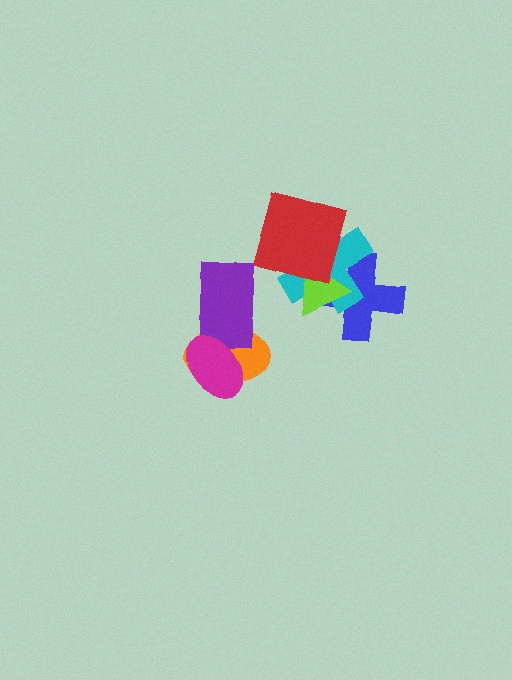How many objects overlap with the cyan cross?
3 objects overlap with the cyan cross.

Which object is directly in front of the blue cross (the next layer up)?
The cyan cross is directly in front of the blue cross.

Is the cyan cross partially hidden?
Yes, it is partially covered by another shape.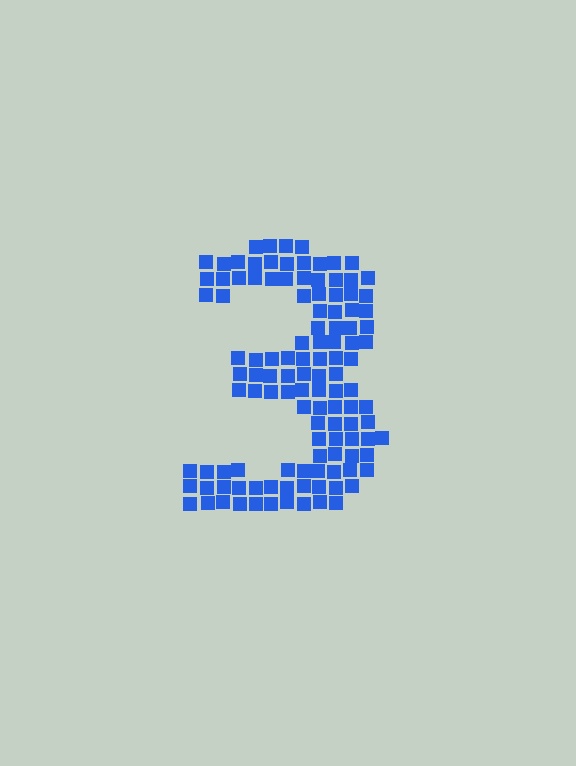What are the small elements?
The small elements are squares.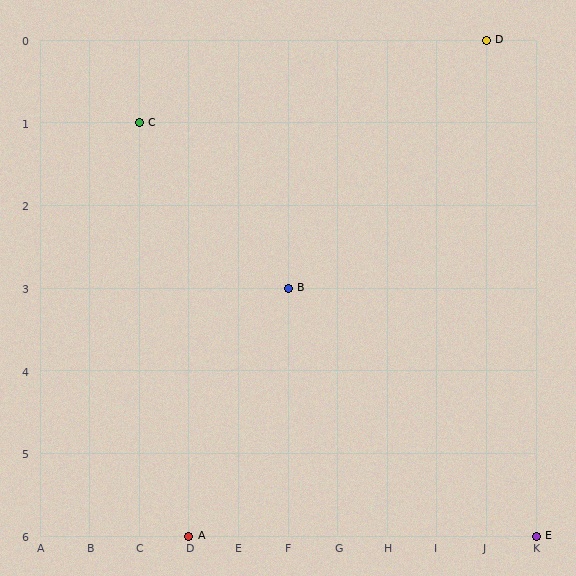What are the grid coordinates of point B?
Point B is at grid coordinates (F, 3).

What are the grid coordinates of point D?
Point D is at grid coordinates (J, 0).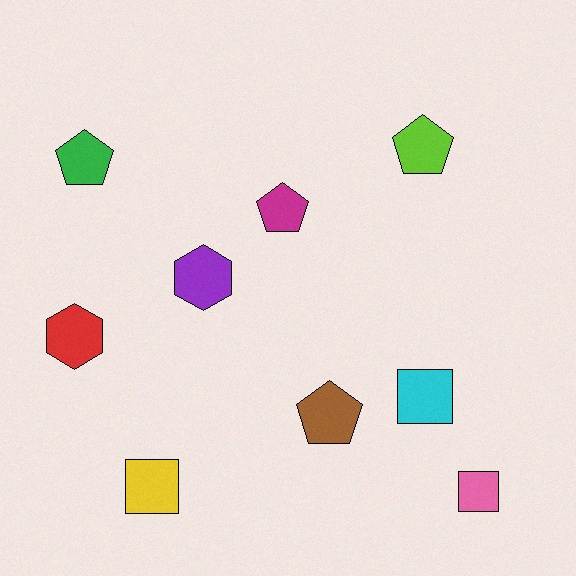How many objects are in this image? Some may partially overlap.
There are 9 objects.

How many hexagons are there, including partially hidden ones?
There are 2 hexagons.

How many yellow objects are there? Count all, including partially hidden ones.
There is 1 yellow object.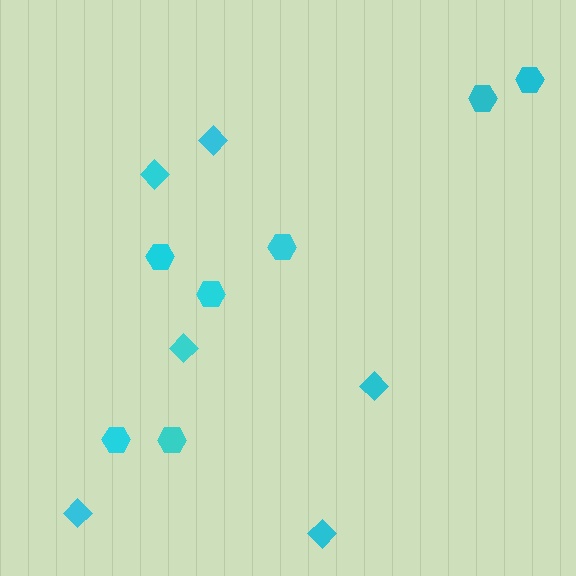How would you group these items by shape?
There are 2 groups: one group of hexagons (7) and one group of diamonds (6).